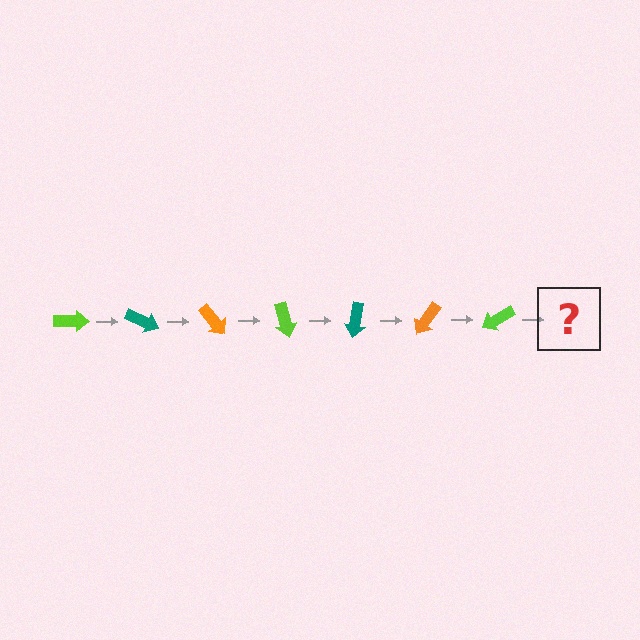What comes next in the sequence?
The next element should be a teal arrow, rotated 175 degrees from the start.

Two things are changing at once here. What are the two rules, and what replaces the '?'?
The two rules are that it rotates 25 degrees each step and the color cycles through lime, teal, and orange. The '?' should be a teal arrow, rotated 175 degrees from the start.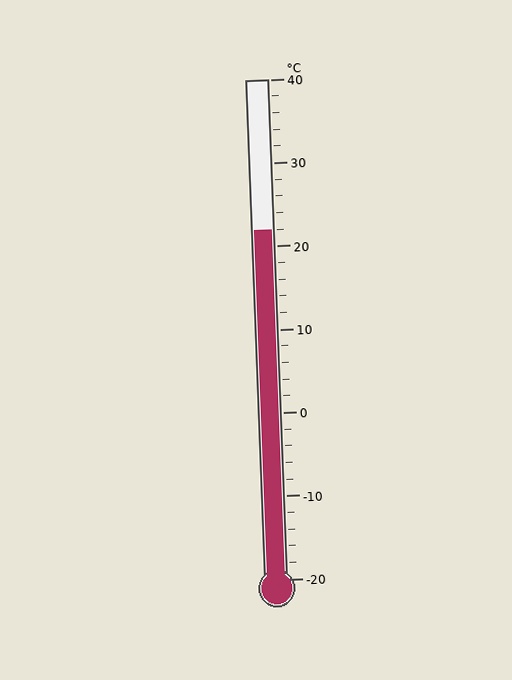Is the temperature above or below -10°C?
The temperature is above -10°C.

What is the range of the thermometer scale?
The thermometer scale ranges from -20°C to 40°C.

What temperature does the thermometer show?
The thermometer shows approximately 22°C.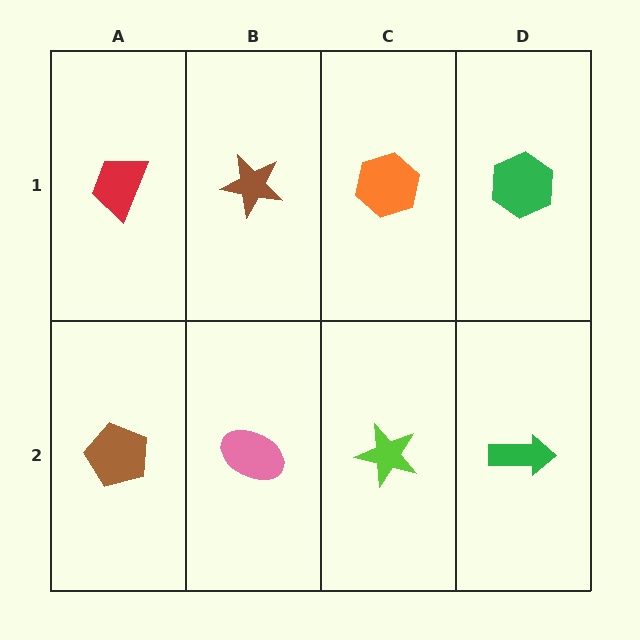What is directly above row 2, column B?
A brown star.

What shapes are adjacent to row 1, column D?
A green arrow (row 2, column D), an orange hexagon (row 1, column C).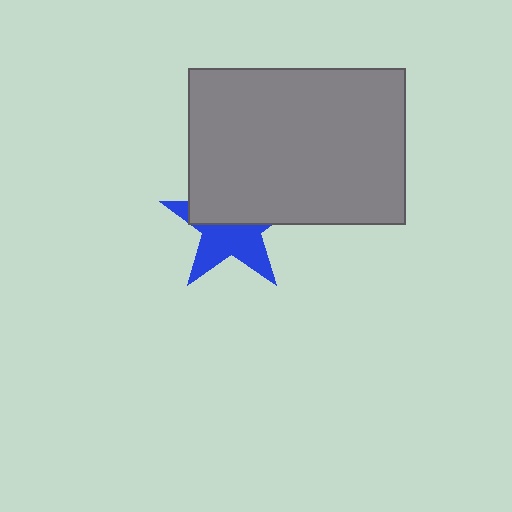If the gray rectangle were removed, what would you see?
You would see the complete blue star.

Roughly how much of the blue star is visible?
About half of it is visible (roughly 50%).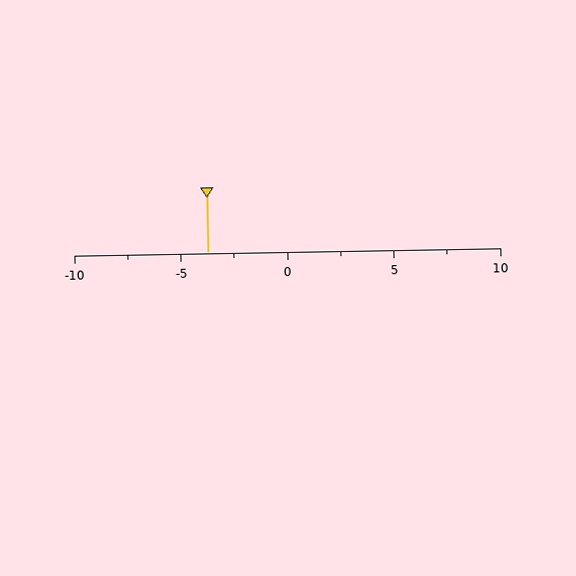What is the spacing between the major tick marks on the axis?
The major ticks are spaced 5 apart.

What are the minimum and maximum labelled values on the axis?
The axis runs from -10 to 10.